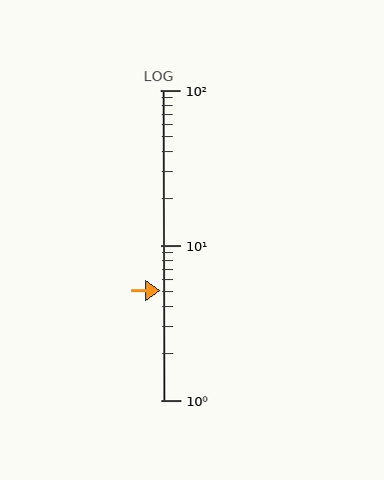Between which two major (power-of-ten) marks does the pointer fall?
The pointer is between 1 and 10.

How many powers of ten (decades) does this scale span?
The scale spans 2 decades, from 1 to 100.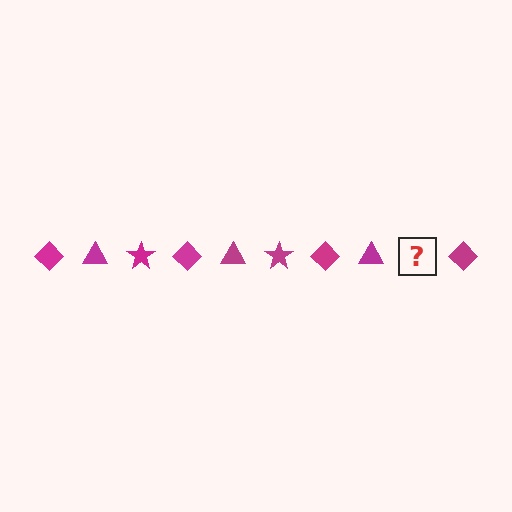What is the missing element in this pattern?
The missing element is a magenta star.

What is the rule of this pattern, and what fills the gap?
The rule is that the pattern cycles through diamond, triangle, star shapes in magenta. The gap should be filled with a magenta star.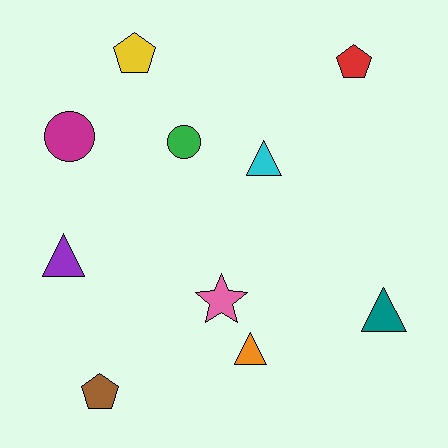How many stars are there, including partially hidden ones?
There is 1 star.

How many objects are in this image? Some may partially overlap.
There are 10 objects.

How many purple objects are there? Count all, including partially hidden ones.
There is 1 purple object.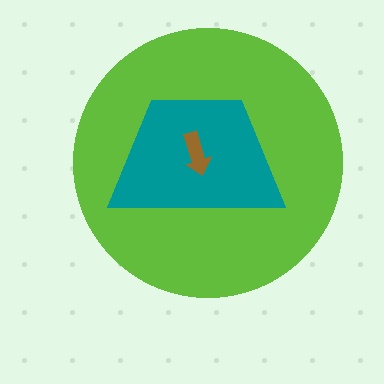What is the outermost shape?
The lime circle.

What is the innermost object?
The brown arrow.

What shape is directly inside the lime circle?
The teal trapezoid.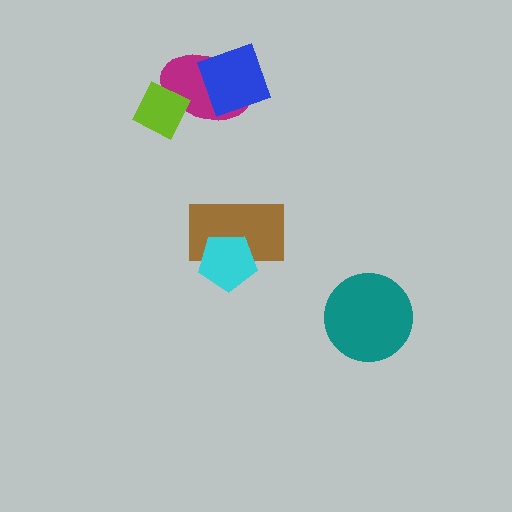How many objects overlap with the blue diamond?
1 object overlaps with the blue diamond.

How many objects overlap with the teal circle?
0 objects overlap with the teal circle.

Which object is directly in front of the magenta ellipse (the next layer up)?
The blue diamond is directly in front of the magenta ellipse.